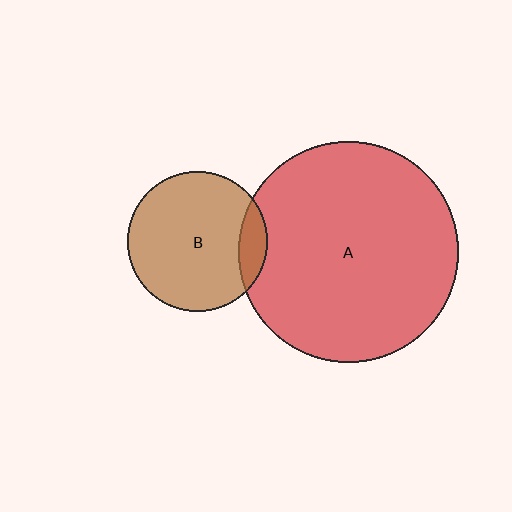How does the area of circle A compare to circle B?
Approximately 2.5 times.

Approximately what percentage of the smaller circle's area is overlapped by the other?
Approximately 10%.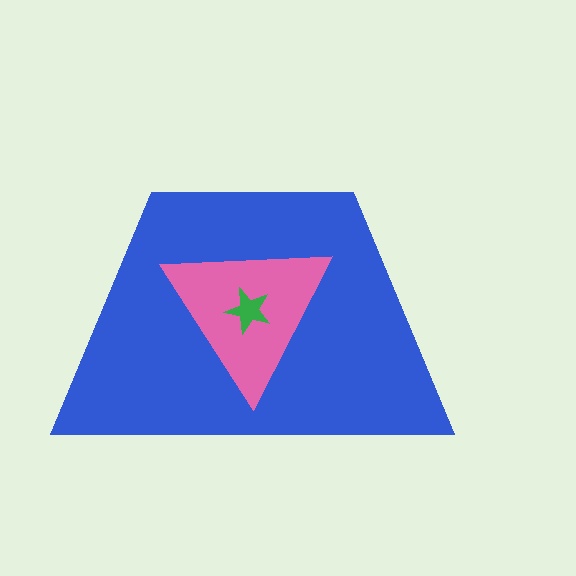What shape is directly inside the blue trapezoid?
The pink triangle.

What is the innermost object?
The green star.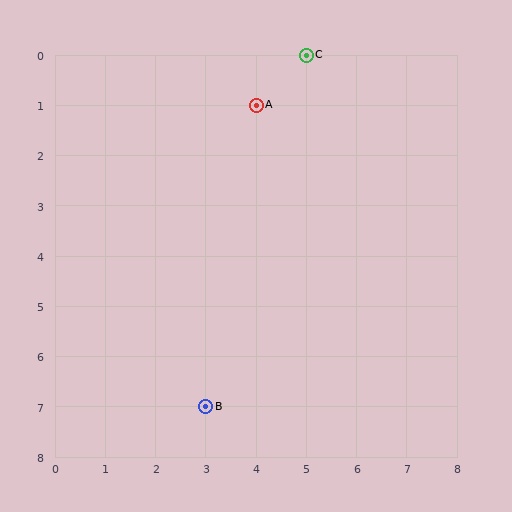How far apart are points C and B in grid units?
Points C and B are 2 columns and 7 rows apart (about 7.3 grid units diagonally).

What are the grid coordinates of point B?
Point B is at grid coordinates (3, 7).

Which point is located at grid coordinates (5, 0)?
Point C is at (5, 0).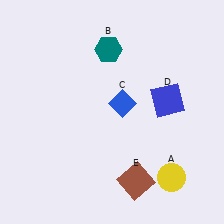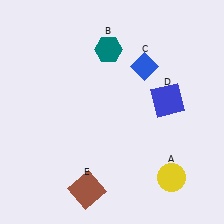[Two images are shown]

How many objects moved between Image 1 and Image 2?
2 objects moved between the two images.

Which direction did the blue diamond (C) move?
The blue diamond (C) moved up.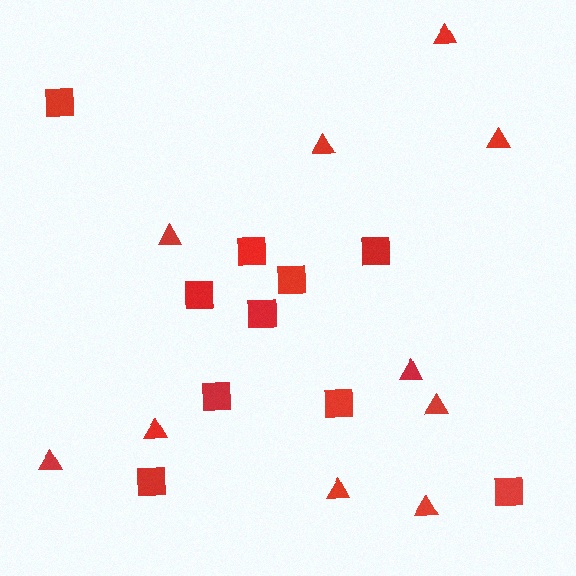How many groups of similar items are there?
There are 2 groups: one group of triangles (10) and one group of squares (10).